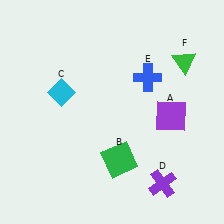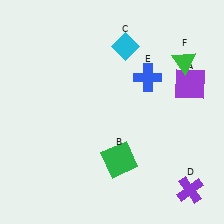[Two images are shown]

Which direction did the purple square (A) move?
The purple square (A) moved up.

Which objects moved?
The objects that moved are: the purple square (A), the cyan diamond (C), the purple cross (D).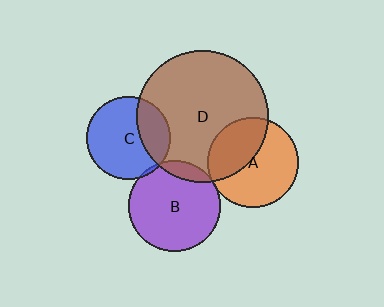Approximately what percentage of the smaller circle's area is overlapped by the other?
Approximately 5%.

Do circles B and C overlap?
Yes.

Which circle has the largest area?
Circle D (brown).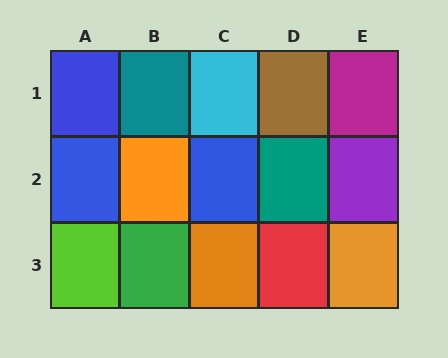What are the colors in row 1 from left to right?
Blue, teal, cyan, brown, magenta.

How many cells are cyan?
1 cell is cyan.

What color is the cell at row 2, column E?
Purple.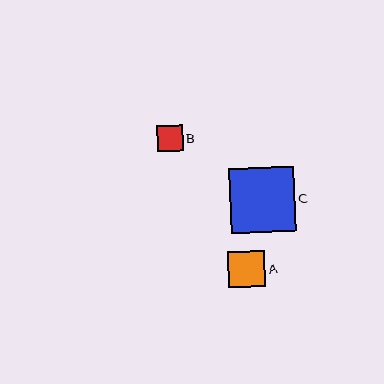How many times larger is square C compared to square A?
Square C is approximately 1.8 times the size of square A.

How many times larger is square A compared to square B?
Square A is approximately 1.4 times the size of square B.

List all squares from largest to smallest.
From largest to smallest: C, A, B.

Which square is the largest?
Square C is the largest with a size of approximately 65 pixels.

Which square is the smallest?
Square B is the smallest with a size of approximately 25 pixels.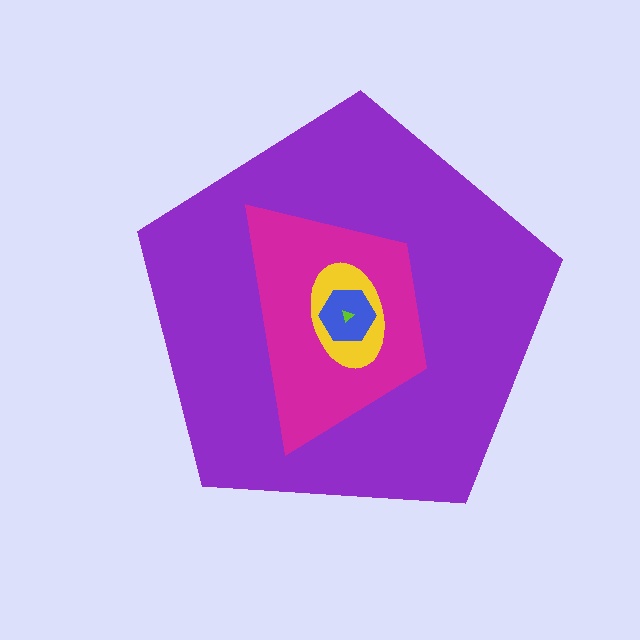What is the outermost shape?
The purple pentagon.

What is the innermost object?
The lime triangle.